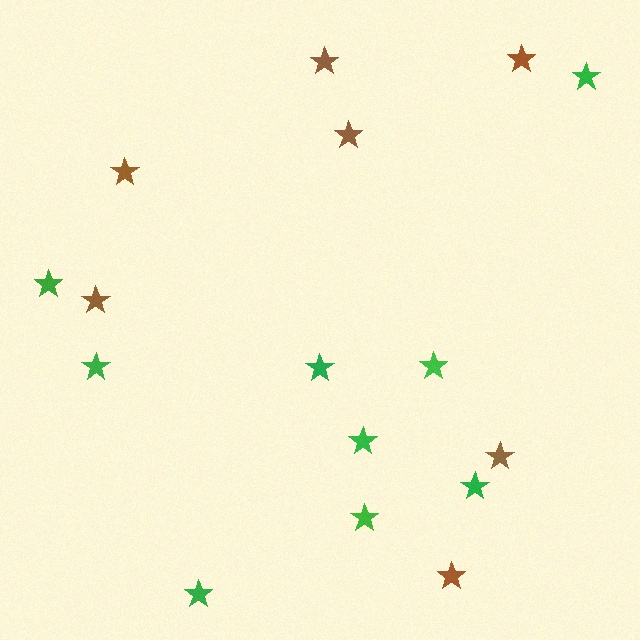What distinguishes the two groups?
There are 2 groups: one group of brown stars (7) and one group of green stars (9).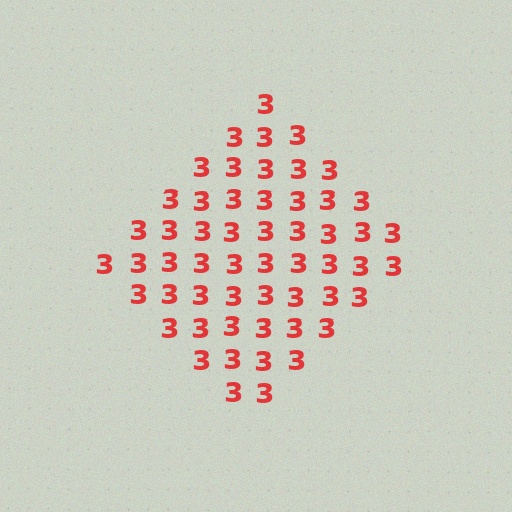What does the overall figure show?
The overall figure shows a diamond.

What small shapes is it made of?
It is made of small digit 3's.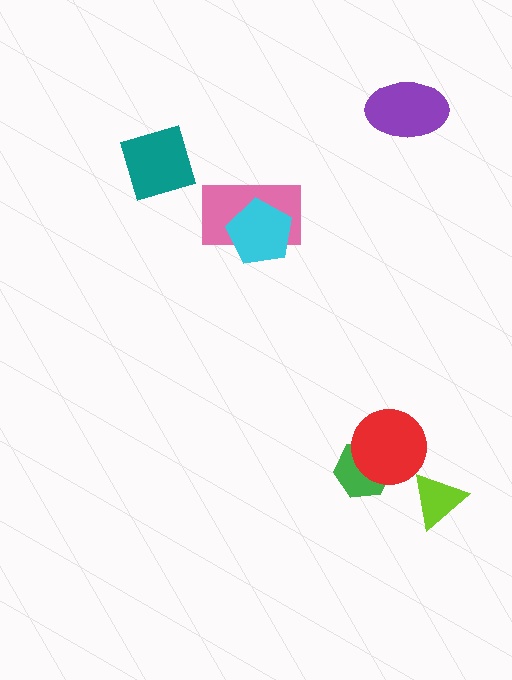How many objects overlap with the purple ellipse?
0 objects overlap with the purple ellipse.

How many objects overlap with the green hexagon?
1 object overlaps with the green hexagon.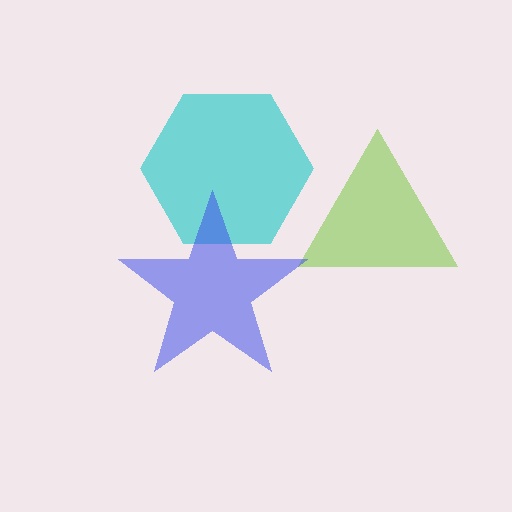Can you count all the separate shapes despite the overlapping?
Yes, there are 3 separate shapes.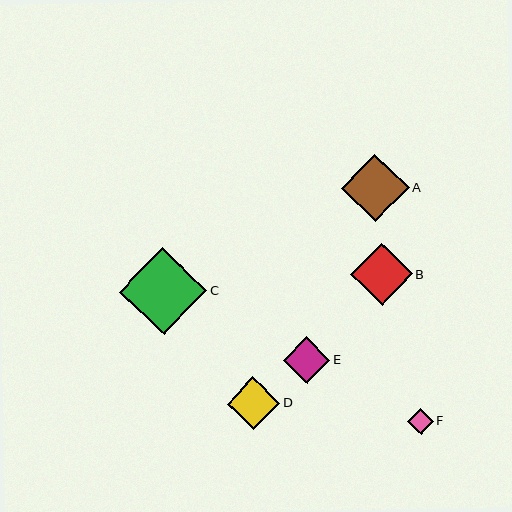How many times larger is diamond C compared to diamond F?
Diamond C is approximately 3.3 times the size of diamond F.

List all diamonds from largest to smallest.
From largest to smallest: C, A, B, D, E, F.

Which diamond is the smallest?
Diamond F is the smallest with a size of approximately 26 pixels.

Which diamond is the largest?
Diamond C is the largest with a size of approximately 87 pixels.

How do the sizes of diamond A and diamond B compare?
Diamond A and diamond B are approximately the same size.